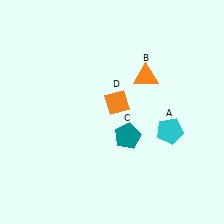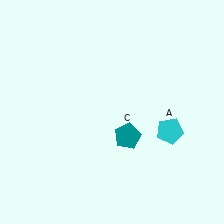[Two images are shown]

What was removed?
The orange diamond (D), the orange triangle (B) were removed in Image 2.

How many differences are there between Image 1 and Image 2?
There are 2 differences between the two images.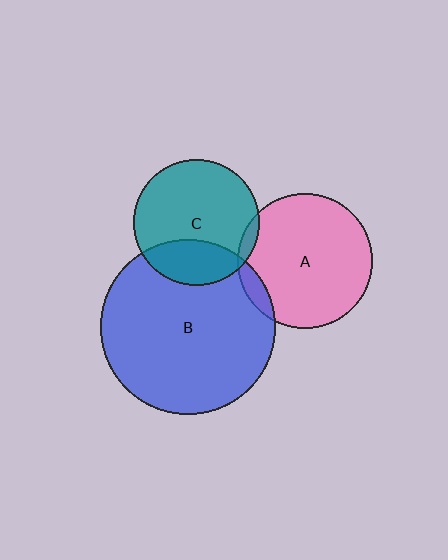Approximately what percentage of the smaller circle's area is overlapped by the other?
Approximately 25%.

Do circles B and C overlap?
Yes.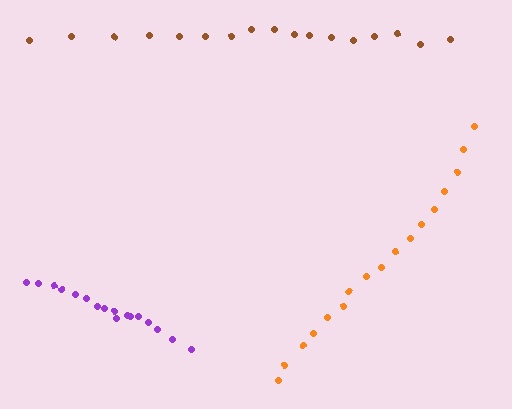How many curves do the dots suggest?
There are 3 distinct paths.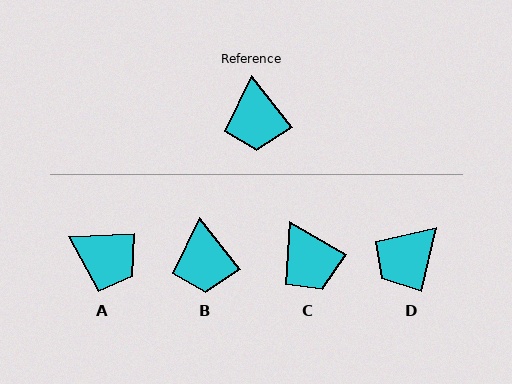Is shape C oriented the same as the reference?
No, it is off by about 22 degrees.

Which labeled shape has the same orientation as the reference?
B.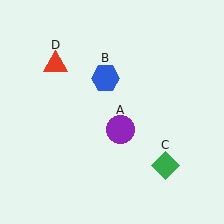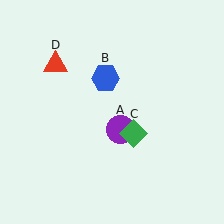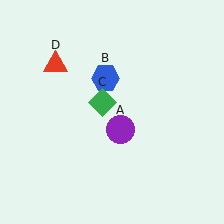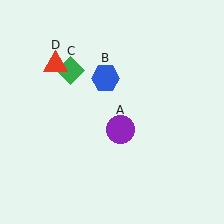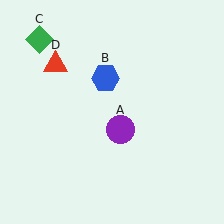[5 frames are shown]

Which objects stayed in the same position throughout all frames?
Purple circle (object A) and blue hexagon (object B) and red triangle (object D) remained stationary.